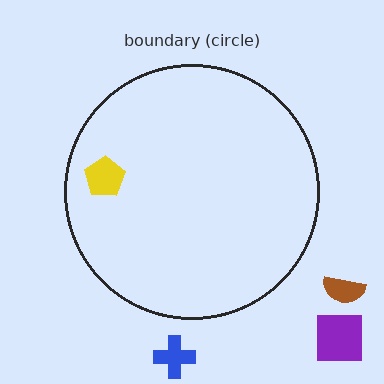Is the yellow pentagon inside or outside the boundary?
Inside.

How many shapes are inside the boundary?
1 inside, 3 outside.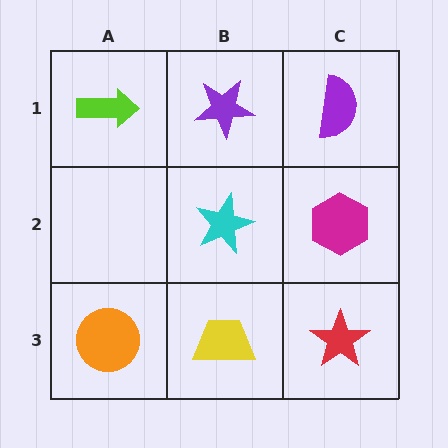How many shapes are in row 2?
2 shapes.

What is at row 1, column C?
A purple semicircle.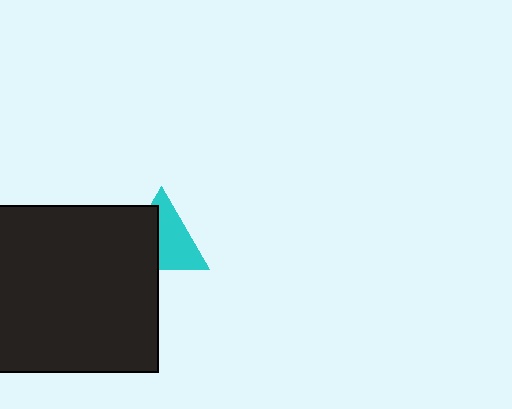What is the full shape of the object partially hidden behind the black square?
The partially hidden object is a cyan triangle.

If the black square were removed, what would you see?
You would see the complete cyan triangle.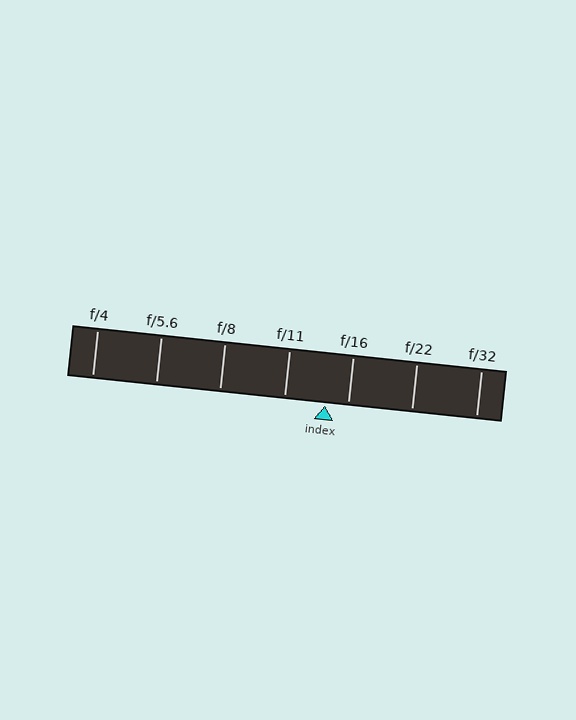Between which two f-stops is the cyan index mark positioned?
The index mark is between f/11 and f/16.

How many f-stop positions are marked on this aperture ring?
There are 7 f-stop positions marked.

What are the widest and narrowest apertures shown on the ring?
The widest aperture shown is f/4 and the narrowest is f/32.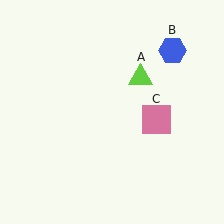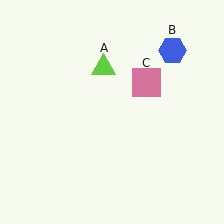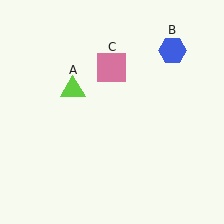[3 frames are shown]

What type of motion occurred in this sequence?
The lime triangle (object A), pink square (object C) rotated counterclockwise around the center of the scene.